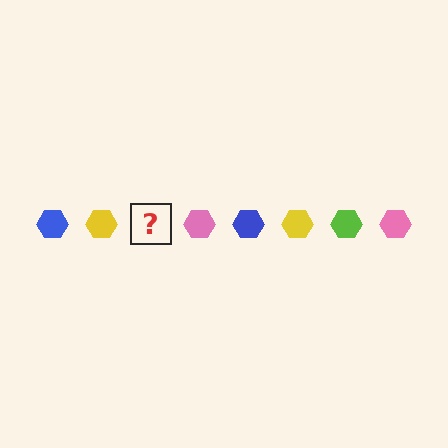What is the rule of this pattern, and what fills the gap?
The rule is that the pattern cycles through blue, yellow, lime, pink hexagons. The gap should be filled with a lime hexagon.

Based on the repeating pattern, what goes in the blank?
The blank should be a lime hexagon.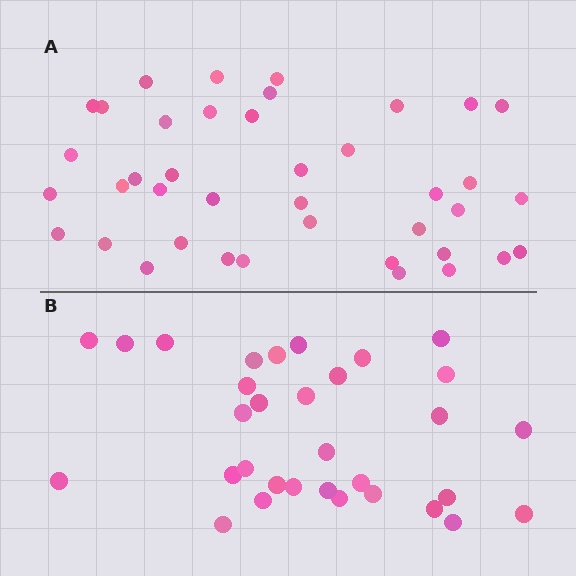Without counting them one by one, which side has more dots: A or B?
Region A (the top region) has more dots.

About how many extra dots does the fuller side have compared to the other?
Region A has roughly 8 or so more dots than region B.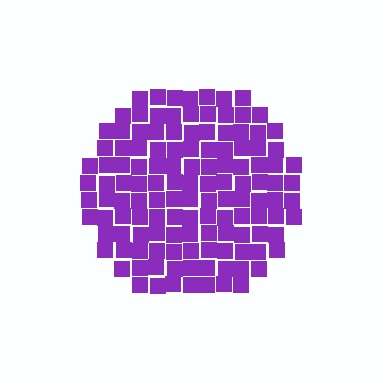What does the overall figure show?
The overall figure shows a hexagon.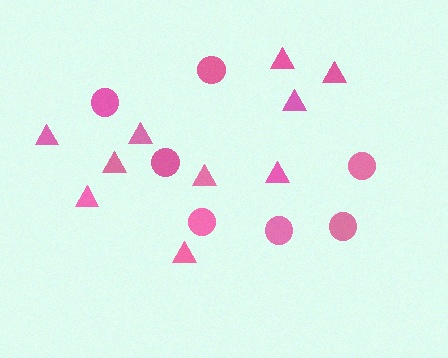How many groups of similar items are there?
There are 2 groups: one group of triangles (10) and one group of circles (7).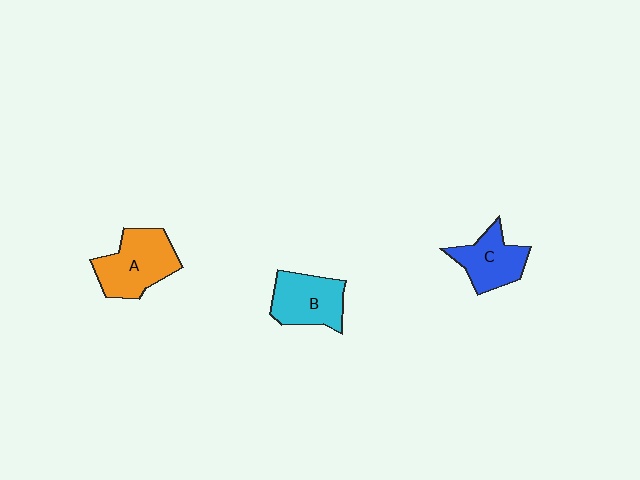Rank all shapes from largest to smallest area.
From largest to smallest: A (orange), B (cyan), C (blue).